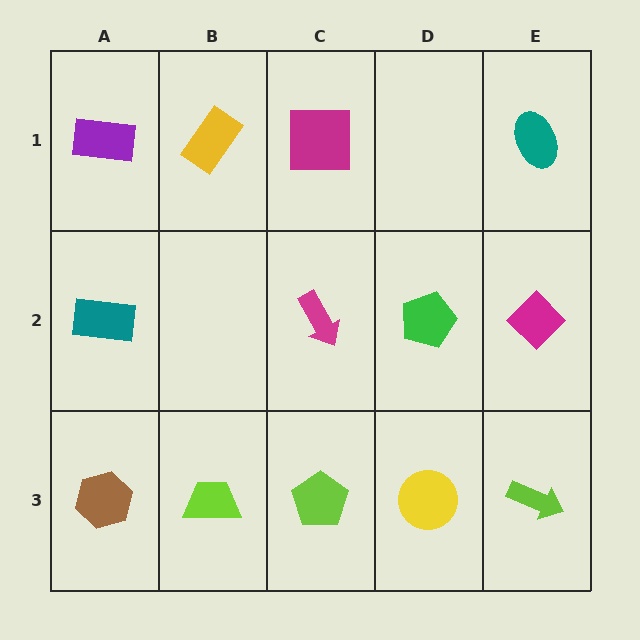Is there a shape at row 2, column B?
No, that cell is empty.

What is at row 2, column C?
A magenta arrow.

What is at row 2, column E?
A magenta diamond.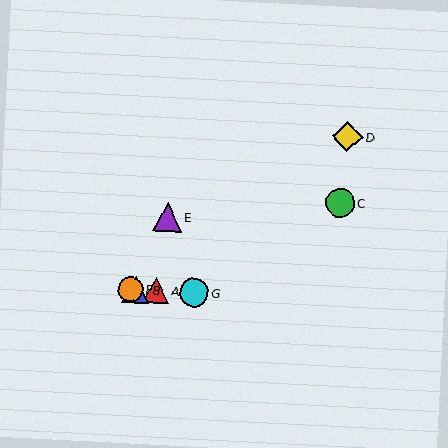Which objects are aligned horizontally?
Objects A, B, F, G are aligned horizontally.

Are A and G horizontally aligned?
Yes, both are at y≈290.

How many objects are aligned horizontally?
4 objects (A, B, F, G) are aligned horizontally.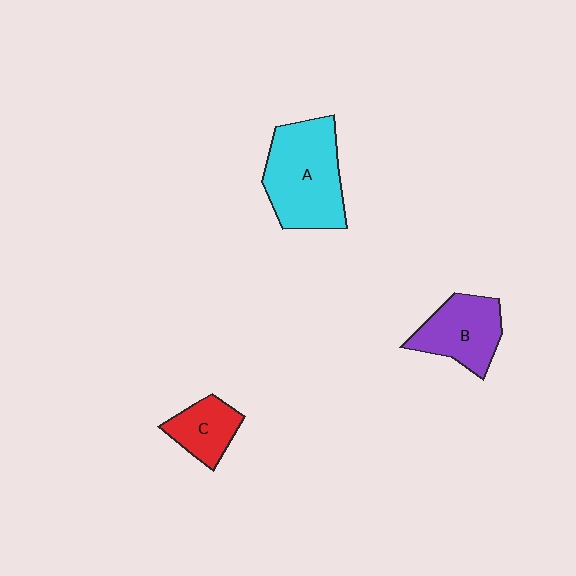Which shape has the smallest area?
Shape C (red).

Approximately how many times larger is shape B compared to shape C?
Approximately 1.4 times.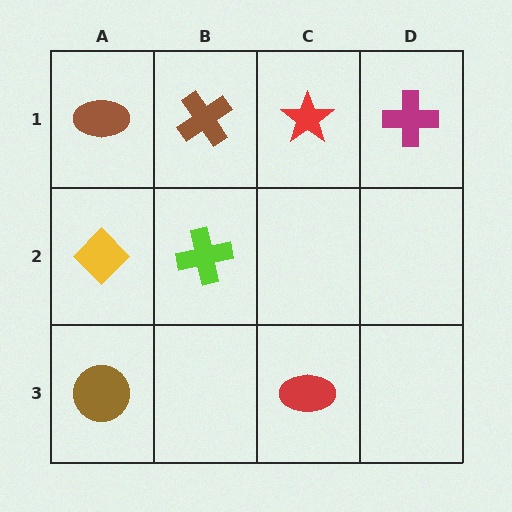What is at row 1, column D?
A magenta cross.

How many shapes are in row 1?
4 shapes.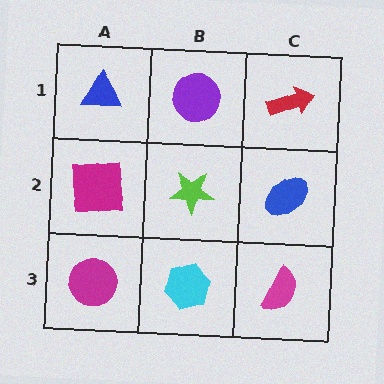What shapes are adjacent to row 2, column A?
A blue triangle (row 1, column A), a magenta circle (row 3, column A), a lime star (row 2, column B).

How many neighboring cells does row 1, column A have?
2.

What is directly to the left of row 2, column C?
A lime star.